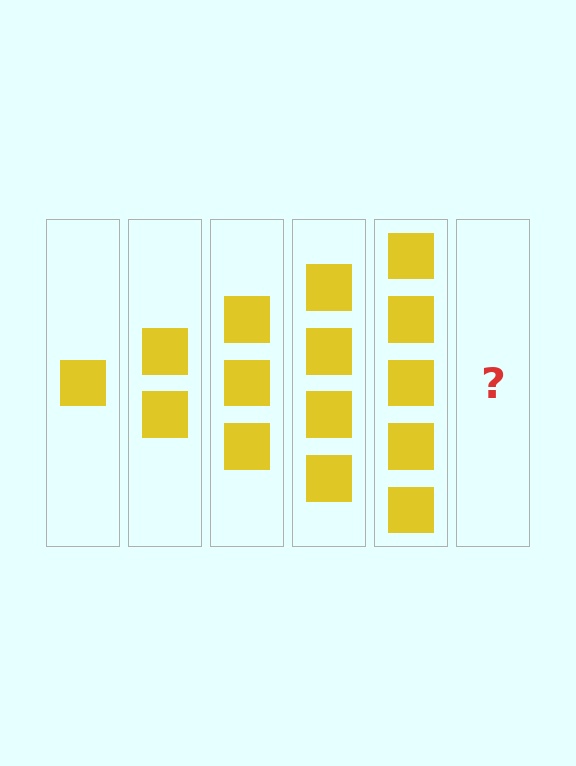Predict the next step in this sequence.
The next step is 6 squares.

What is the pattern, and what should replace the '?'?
The pattern is that each step adds one more square. The '?' should be 6 squares.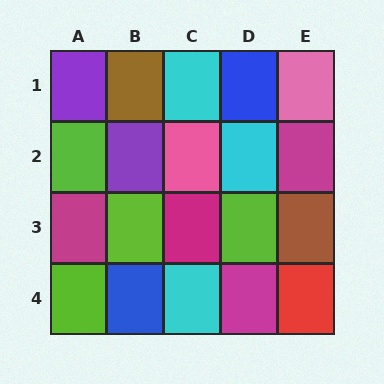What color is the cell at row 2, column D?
Cyan.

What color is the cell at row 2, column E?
Magenta.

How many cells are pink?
2 cells are pink.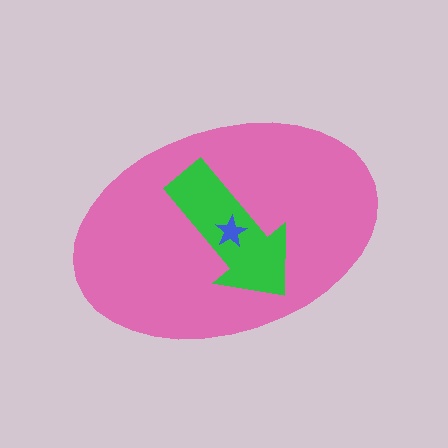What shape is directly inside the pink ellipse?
The green arrow.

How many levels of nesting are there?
3.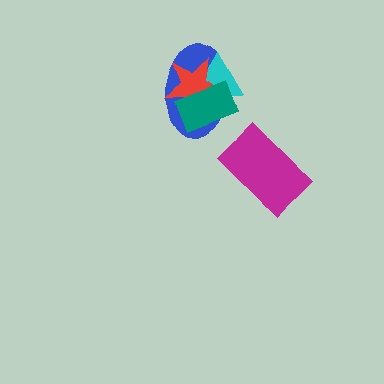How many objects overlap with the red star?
3 objects overlap with the red star.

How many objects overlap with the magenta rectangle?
0 objects overlap with the magenta rectangle.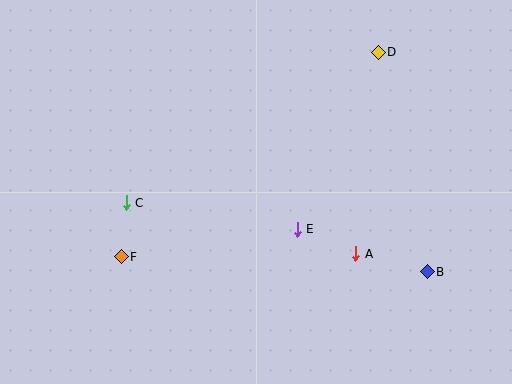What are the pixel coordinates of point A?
Point A is at (356, 254).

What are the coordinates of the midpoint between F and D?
The midpoint between F and D is at (250, 155).